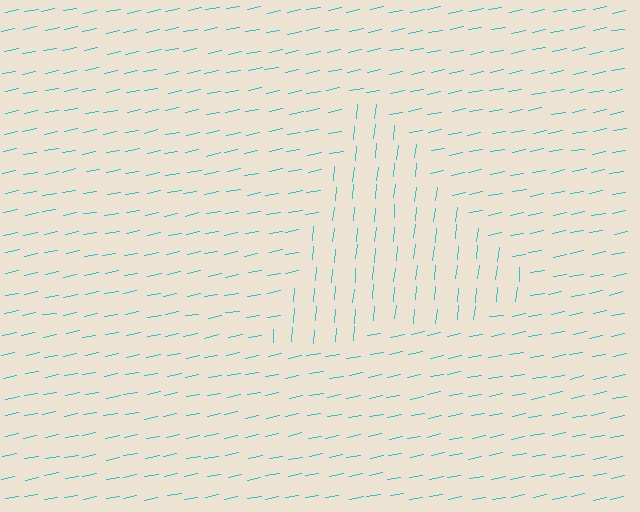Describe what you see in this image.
The image is filled with small cyan line segments. A triangle region in the image has lines oriented differently from the surrounding lines, creating a visible texture boundary.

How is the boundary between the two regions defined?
The boundary is defined purely by a change in line orientation (approximately 73 degrees difference). All lines are the same color and thickness.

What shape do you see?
I see a triangle.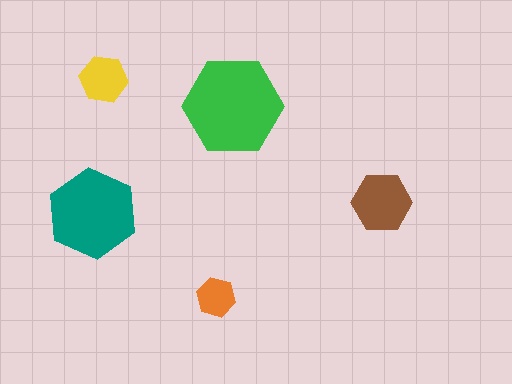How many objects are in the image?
There are 5 objects in the image.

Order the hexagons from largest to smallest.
the green one, the teal one, the brown one, the yellow one, the orange one.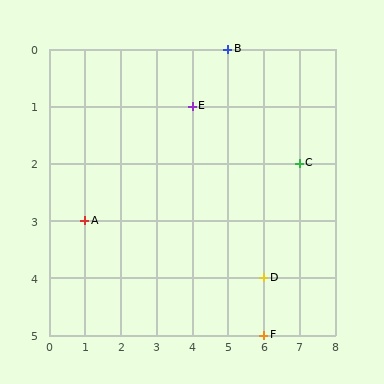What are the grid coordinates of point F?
Point F is at grid coordinates (6, 5).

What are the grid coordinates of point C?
Point C is at grid coordinates (7, 2).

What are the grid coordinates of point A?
Point A is at grid coordinates (1, 3).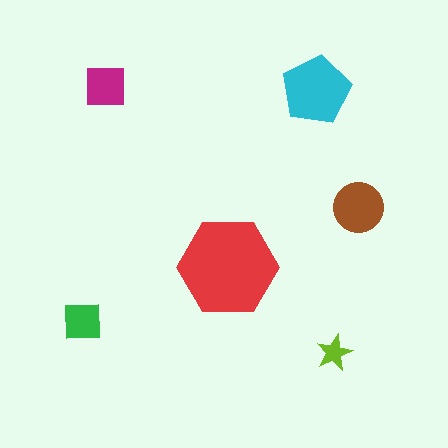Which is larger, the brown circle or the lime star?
The brown circle.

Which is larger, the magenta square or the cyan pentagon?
The cyan pentagon.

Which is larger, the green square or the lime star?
The green square.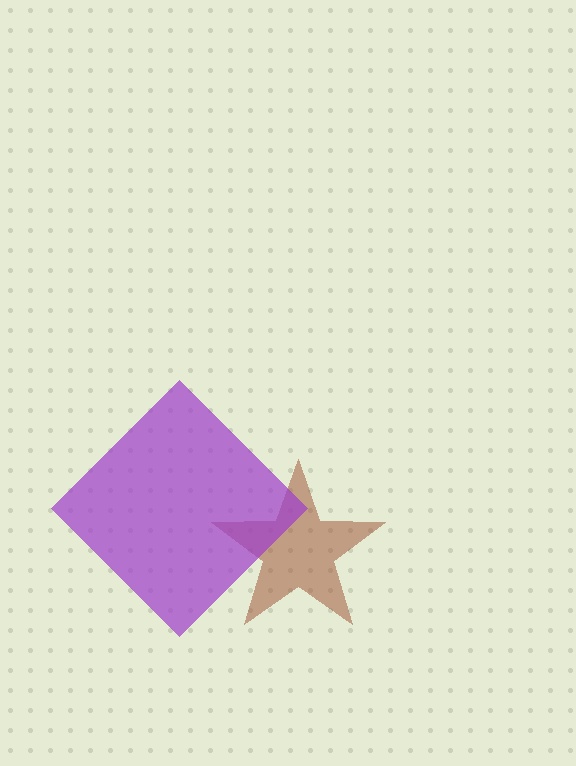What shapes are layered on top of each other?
The layered shapes are: a brown star, a purple diamond.